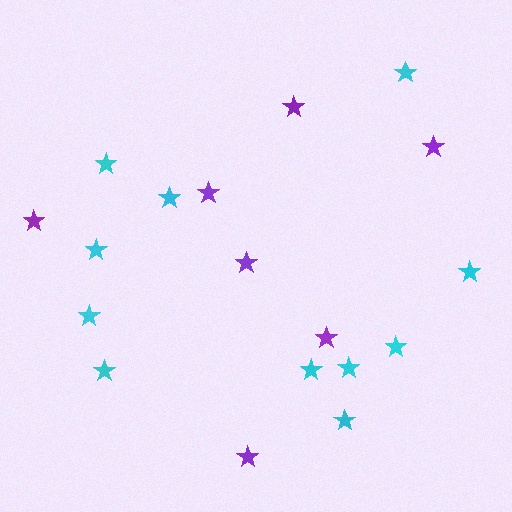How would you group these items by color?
There are 2 groups: one group of purple stars (7) and one group of cyan stars (11).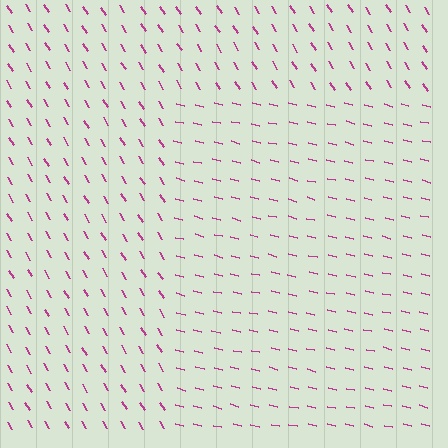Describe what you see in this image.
The image is filled with small magenta line segments. A rectangle region in the image has lines oriented differently from the surrounding lines, creating a visible texture boundary.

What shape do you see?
I see a rectangle.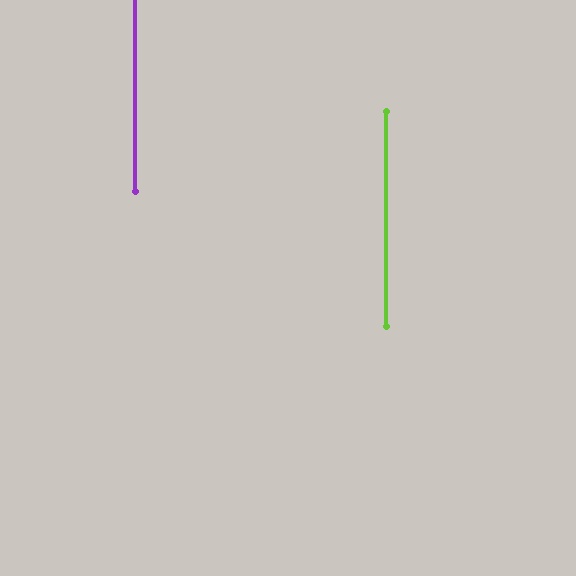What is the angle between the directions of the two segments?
Approximately 0 degrees.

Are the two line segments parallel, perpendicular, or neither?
Parallel — their directions differ by only 0.2°.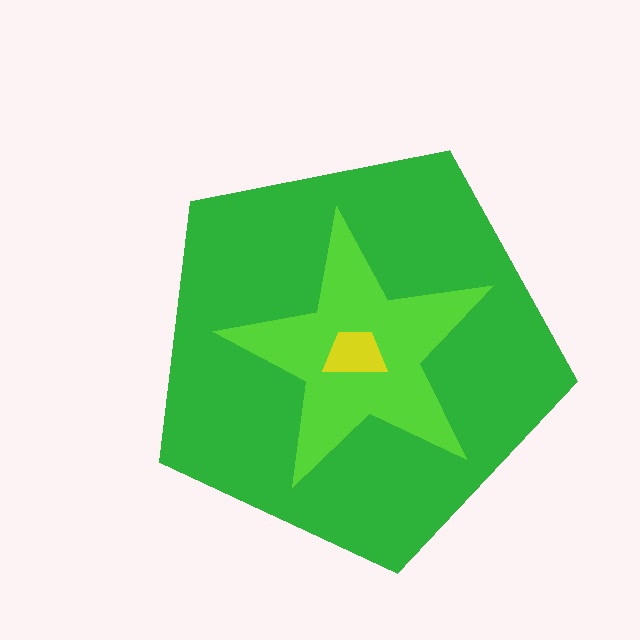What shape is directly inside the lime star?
The yellow trapezoid.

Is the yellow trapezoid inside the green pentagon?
Yes.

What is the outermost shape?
The green pentagon.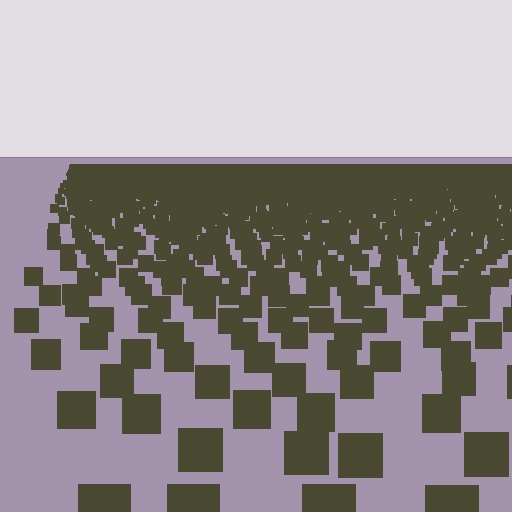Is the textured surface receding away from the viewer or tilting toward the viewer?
The surface is receding away from the viewer. Texture elements get smaller and denser toward the top.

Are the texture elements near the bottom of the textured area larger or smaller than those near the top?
Larger. Near the bottom, elements are closer to the viewer and appear at a bigger on-screen size.